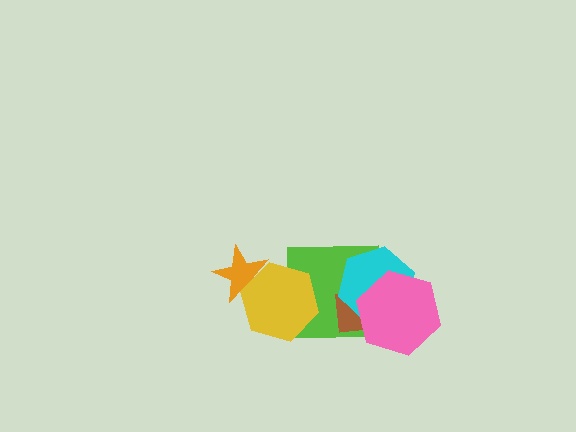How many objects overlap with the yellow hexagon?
2 objects overlap with the yellow hexagon.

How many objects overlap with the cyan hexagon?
3 objects overlap with the cyan hexagon.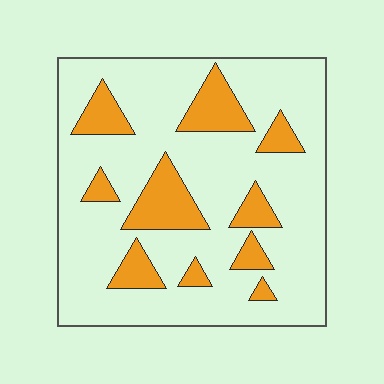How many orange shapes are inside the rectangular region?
10.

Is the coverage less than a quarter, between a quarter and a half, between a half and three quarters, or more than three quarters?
Less than a quarter.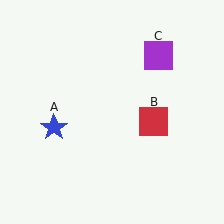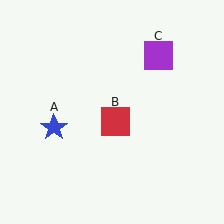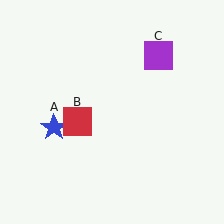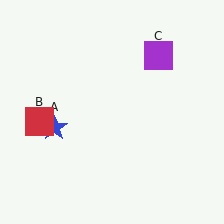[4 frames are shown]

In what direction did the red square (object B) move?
The red square (object B) moved left.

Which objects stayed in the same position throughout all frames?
Blue star (object A) and purple square (object C) remained stationary.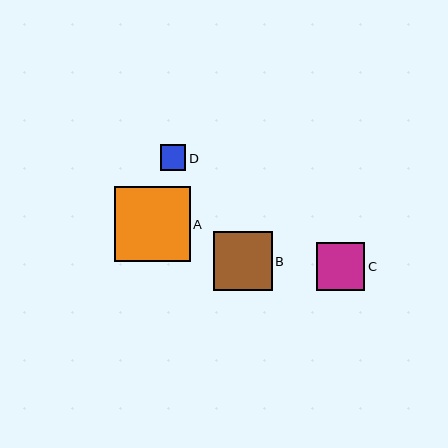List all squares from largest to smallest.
From largest to smallest: A, B, C, D.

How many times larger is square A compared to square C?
Square A is approximately 1.5 times the size of square C.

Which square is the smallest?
Square D is the smallest with a size of approximately 26 pixels.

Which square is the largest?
Square A is the largest with a size of approximately 75 pixels.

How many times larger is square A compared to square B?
Square A is approximately 1.3 times the size of square B.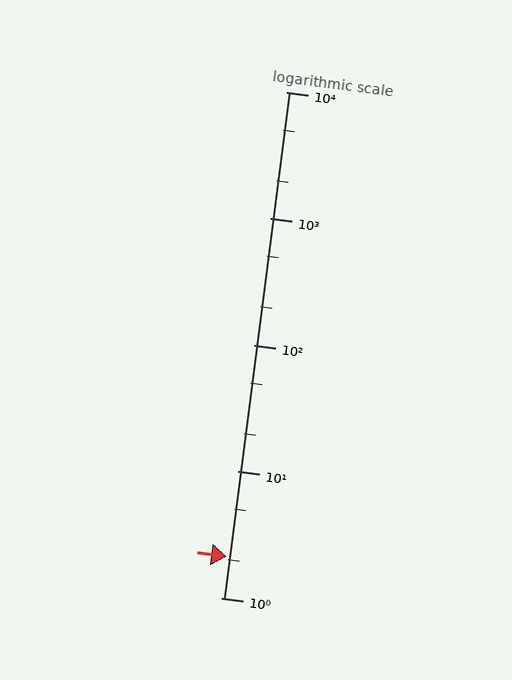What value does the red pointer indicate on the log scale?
The pointer indicates approximately 2.1.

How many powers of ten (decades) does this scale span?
The scale spans 4 decades, from 1 to 10000.